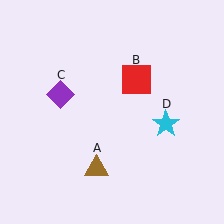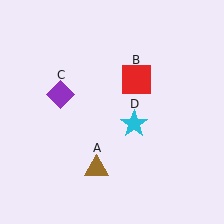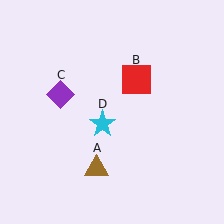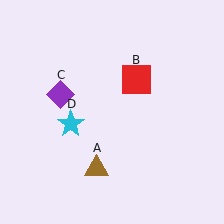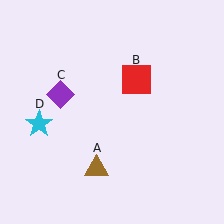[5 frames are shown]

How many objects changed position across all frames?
1 object changed position: cyan star (object D).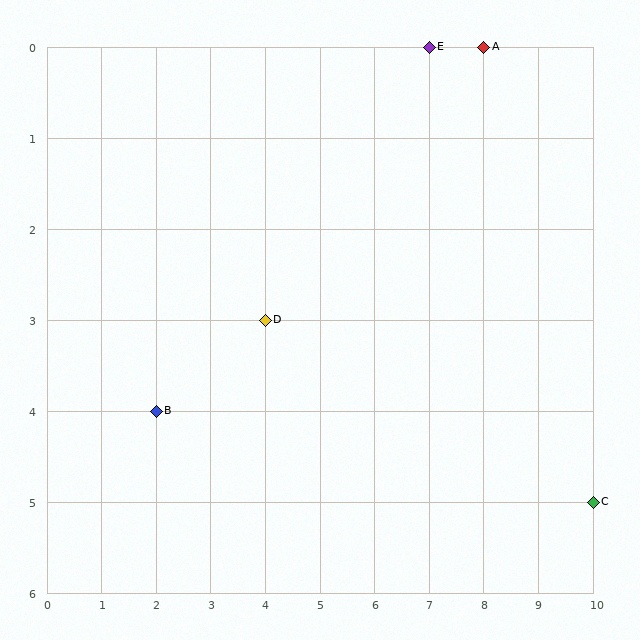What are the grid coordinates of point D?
Point D is at grid coordinates (4, 3).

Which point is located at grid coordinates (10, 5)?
Point C is at (10, 5).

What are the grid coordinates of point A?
Point A is at grid coordinates (8, 0).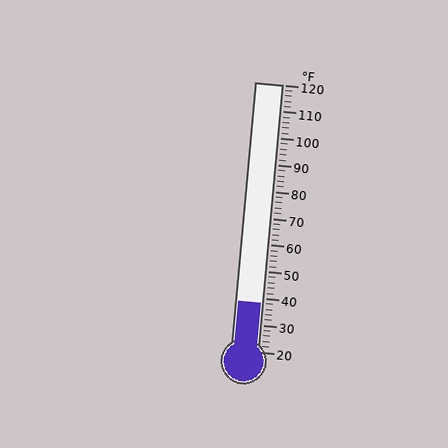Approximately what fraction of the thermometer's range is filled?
The thermometer is filled to approximately 20% of its range.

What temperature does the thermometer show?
The thermometer shows approximately 38°F.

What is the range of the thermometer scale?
The thermometer scale ranges from 20°F to 120°F.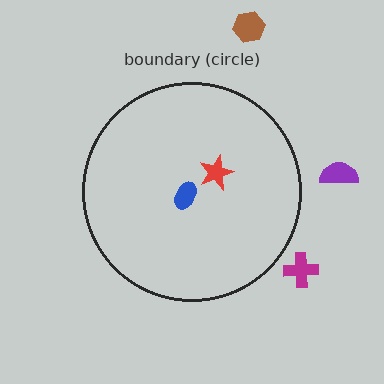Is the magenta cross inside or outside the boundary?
Outside.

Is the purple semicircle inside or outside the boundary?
Outside.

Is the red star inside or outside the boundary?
Inside.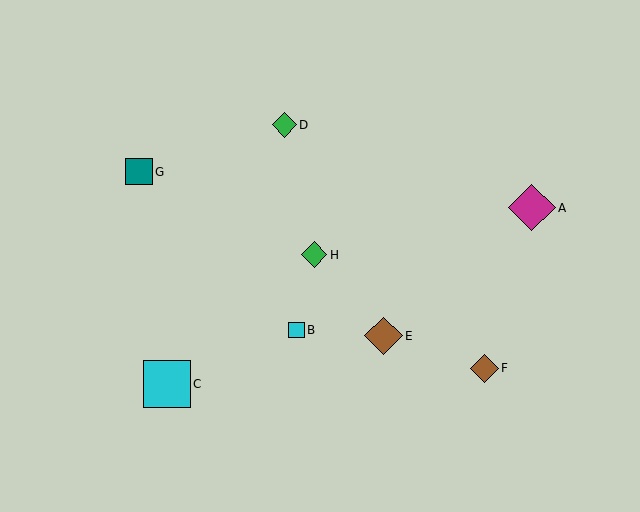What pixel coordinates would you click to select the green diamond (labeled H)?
Click at (314, 255) to select the green diamond H.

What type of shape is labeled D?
Shape D is a green diamond.